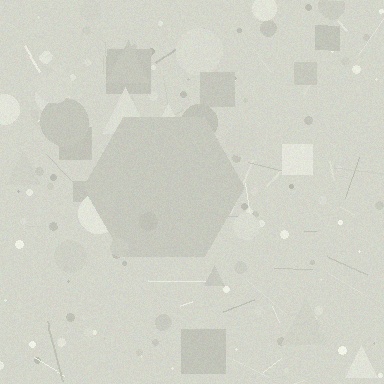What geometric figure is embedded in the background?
A hexagon is embedded in the background.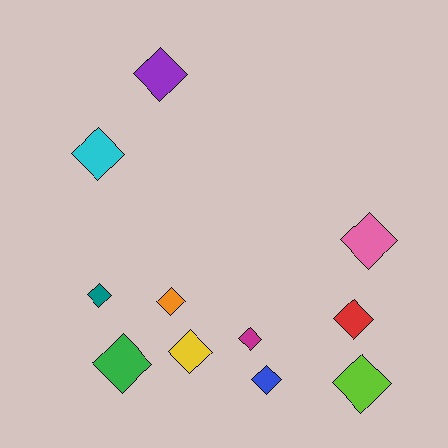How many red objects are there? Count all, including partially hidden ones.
There is 1 red object.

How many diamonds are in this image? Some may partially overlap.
There are 11 diamonds.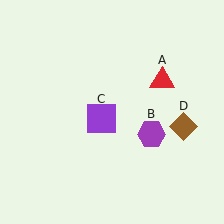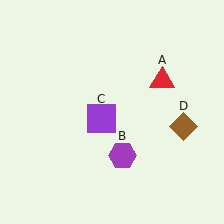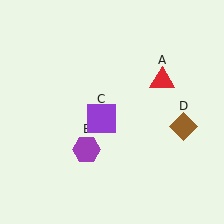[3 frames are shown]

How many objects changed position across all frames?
1 object changed position: purple hexagon (object B).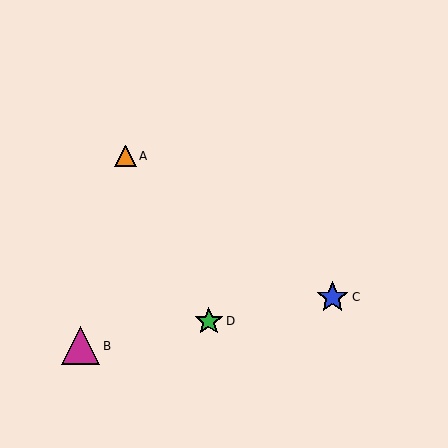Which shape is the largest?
The magenta triangle (labeled B) is the largest.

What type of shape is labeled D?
Shape D is a green star.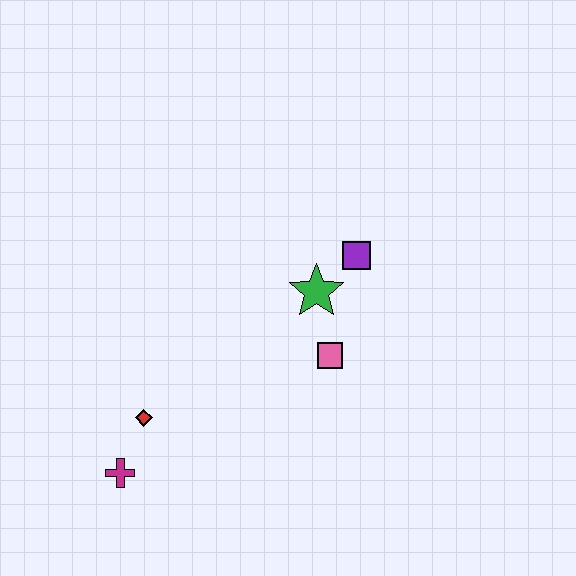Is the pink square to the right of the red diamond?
Yes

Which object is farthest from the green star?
The magenta cross is farthest from the green star.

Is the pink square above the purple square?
No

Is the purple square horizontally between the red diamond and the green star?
No